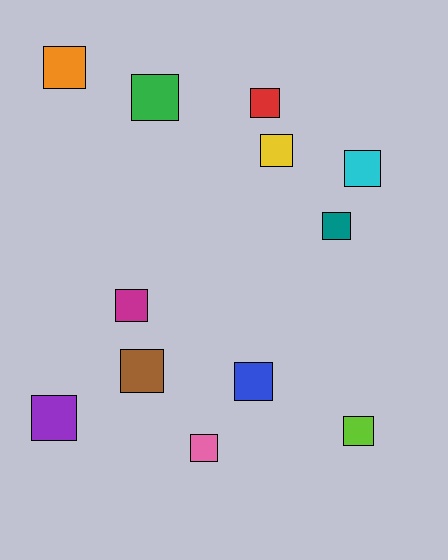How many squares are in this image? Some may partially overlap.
There are 12 squares.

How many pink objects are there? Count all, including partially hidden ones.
There is 1 pink object.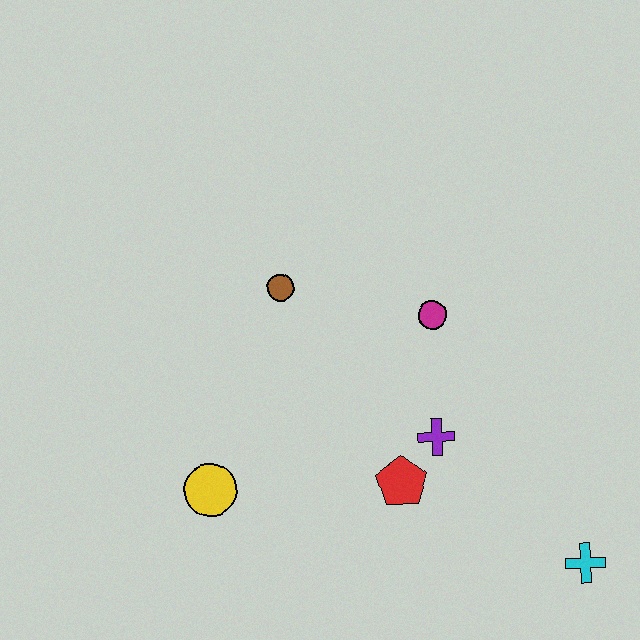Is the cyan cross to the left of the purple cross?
No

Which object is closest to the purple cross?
The red pentagon is closest to the purple cross.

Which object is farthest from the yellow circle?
The cyan cross is farthest from the yellow circle.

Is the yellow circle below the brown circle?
Yes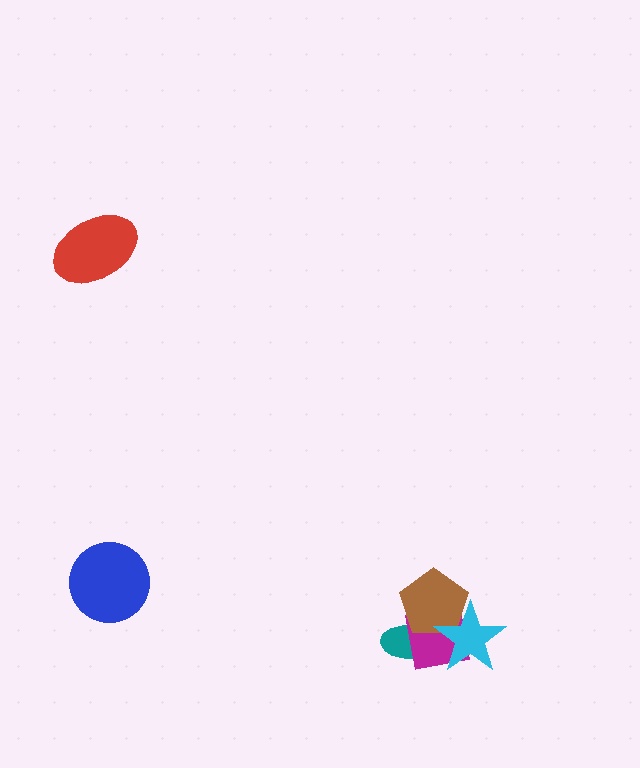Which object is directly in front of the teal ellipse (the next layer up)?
The magenta square is directly in front of the teal ellipse.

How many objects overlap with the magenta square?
3 objects overlap with the magenta square.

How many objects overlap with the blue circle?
0 objects overlap with the blue circle.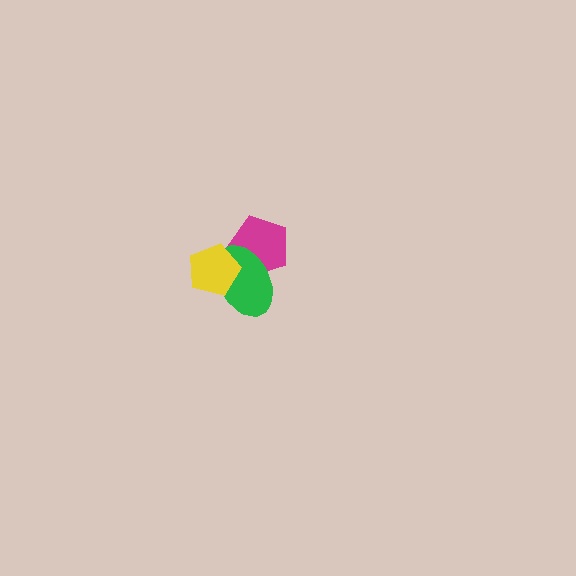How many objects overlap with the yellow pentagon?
2 objects overlap with the yellow pentagon.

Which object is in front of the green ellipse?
The yellow pentagon is in front of the green ellipse.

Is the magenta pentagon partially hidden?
Yes, it is partially covered by another shape.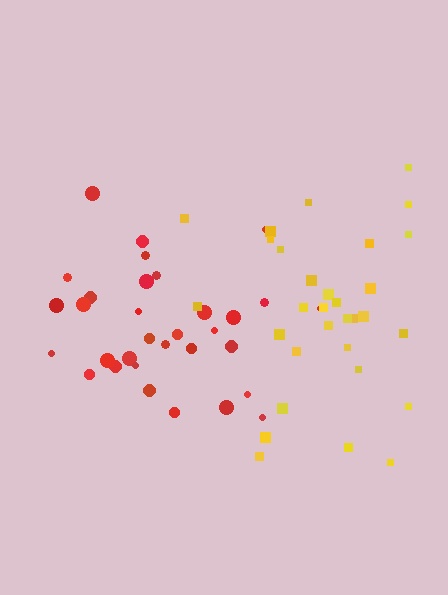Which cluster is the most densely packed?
Red.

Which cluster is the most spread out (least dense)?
Yellow.